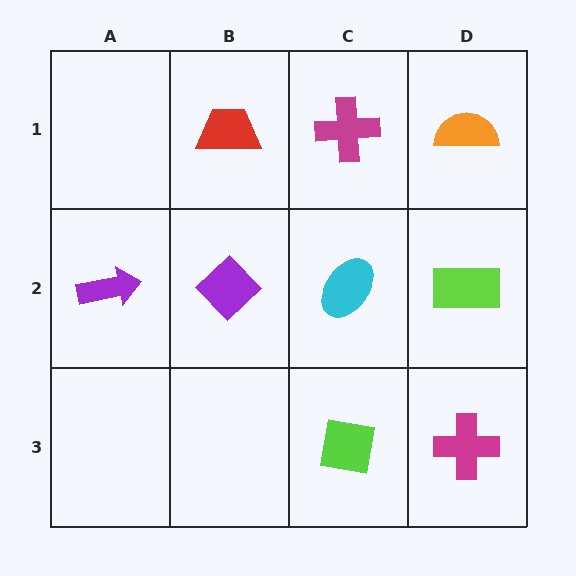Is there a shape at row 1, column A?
No, that cell is empty.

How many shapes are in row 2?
4 shapes.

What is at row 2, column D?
A lime rectangle.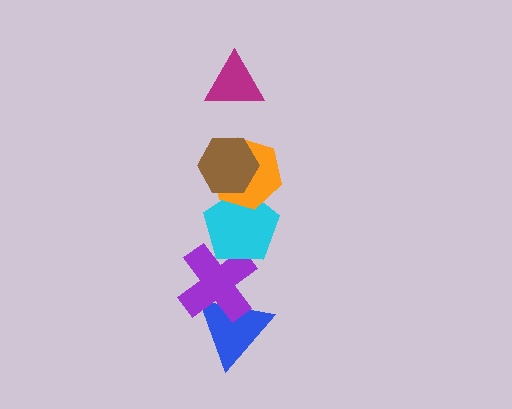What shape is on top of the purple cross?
The cyan pentagon is on top of the purple cross.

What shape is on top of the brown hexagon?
The magenta triangle is on top of the brown hexagon.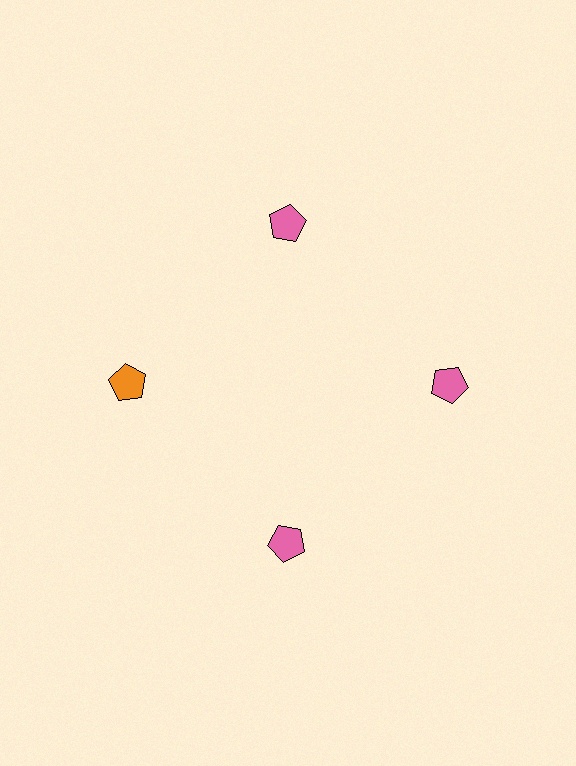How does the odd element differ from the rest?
It has a different color: orange instead of pink.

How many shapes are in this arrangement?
There are 4 shapes arranged in a ring pattern.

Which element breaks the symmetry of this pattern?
The orange pentagon at roughly the 9 o'clock position breaks the symmetry. All other shapes are pink pentagons.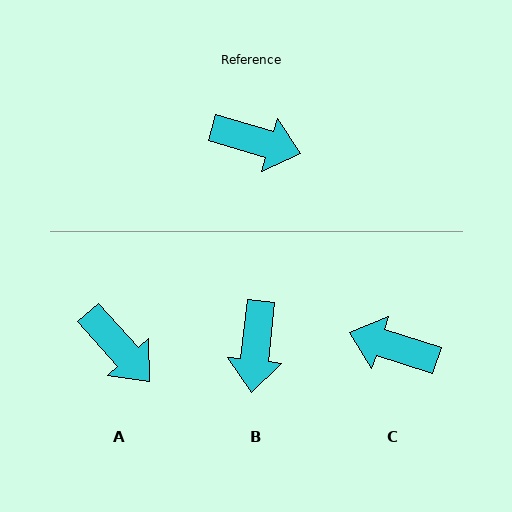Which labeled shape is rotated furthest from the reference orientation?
C, about 179 degrees away.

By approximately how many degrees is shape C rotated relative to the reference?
Approximately 179 degrees counter-clockwise.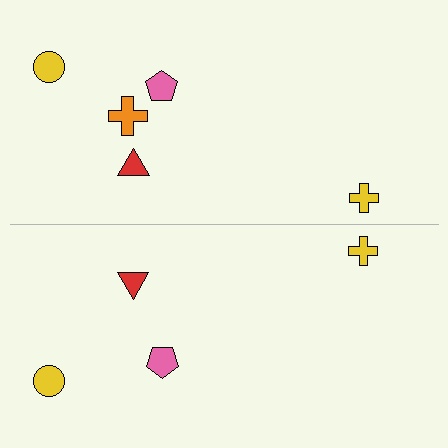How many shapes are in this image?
There are 9 shapes in this image.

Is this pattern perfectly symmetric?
No, the pattern is not perfectly symmetric. A orange cross is missing from the bottom side.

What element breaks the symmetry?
A orange cross is missing from the bottom side.